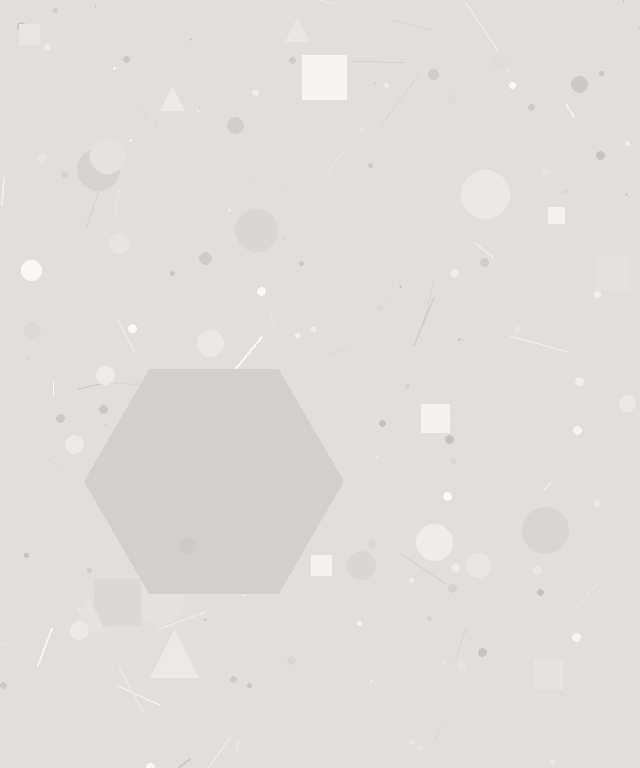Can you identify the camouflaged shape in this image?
The camouflaged shape is a hexagon.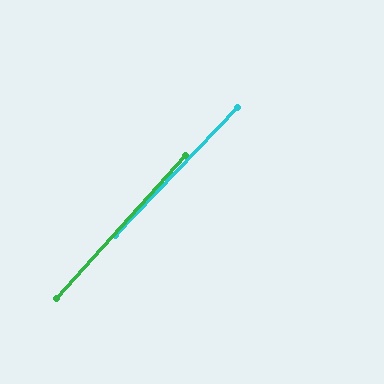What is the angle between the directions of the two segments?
Approximately 1 degree.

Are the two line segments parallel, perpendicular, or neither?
Parallel — their directions differ by only 1.4°.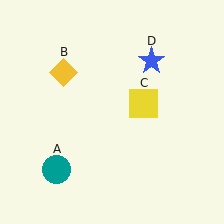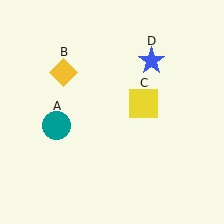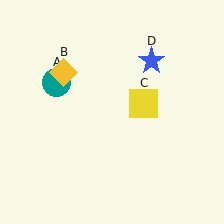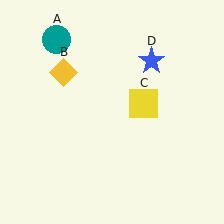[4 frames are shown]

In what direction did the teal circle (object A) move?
The teal circle (object A) moved up.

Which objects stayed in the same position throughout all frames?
Yellow diamond (object B) and yellow square (object C) and blue star (object D) remained stationary.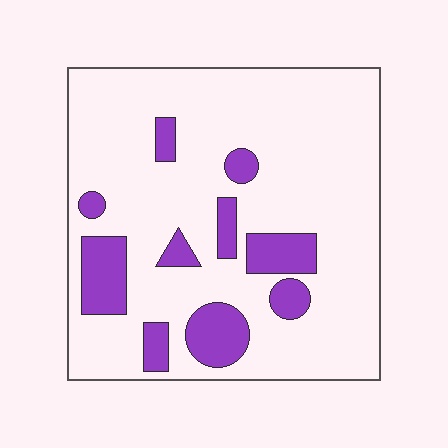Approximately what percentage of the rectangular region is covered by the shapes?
Approximately 20%.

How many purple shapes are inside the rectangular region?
10.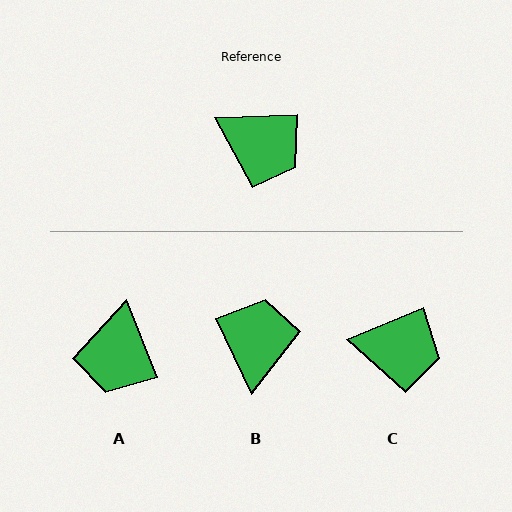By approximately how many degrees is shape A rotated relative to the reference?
Approximately 71 degrees clockwise.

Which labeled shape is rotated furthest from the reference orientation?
B, about 113 degrees away.